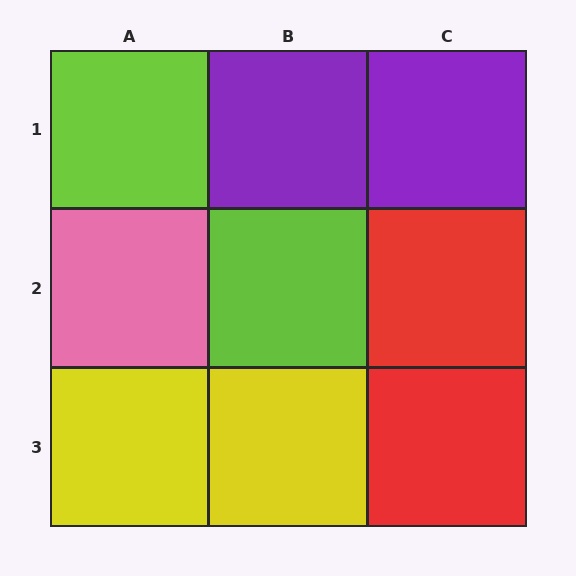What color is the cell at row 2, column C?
Red.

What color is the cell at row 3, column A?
Yellow.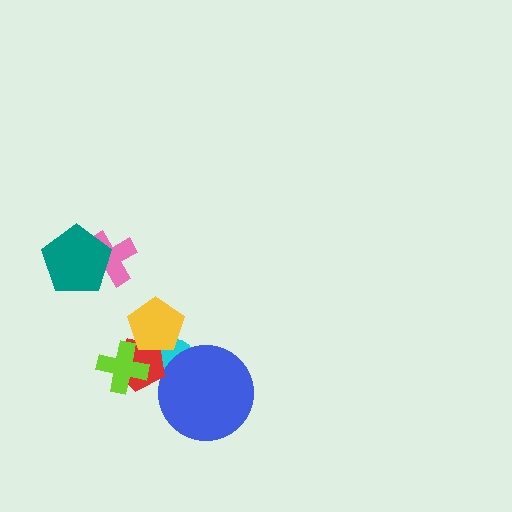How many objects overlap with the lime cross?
2 objects overlap with the lime cross.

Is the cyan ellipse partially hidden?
Yes, it is partially covered by another shape.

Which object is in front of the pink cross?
The teal pentagon is in front of the pink cross.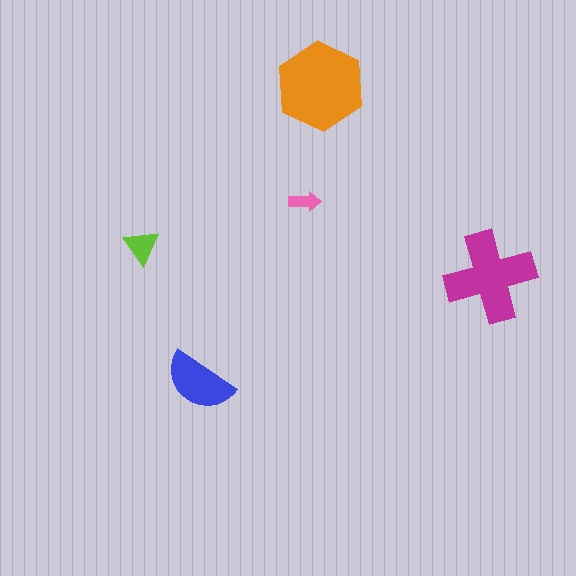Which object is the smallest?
The pink arrow.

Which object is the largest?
The orange hexagon.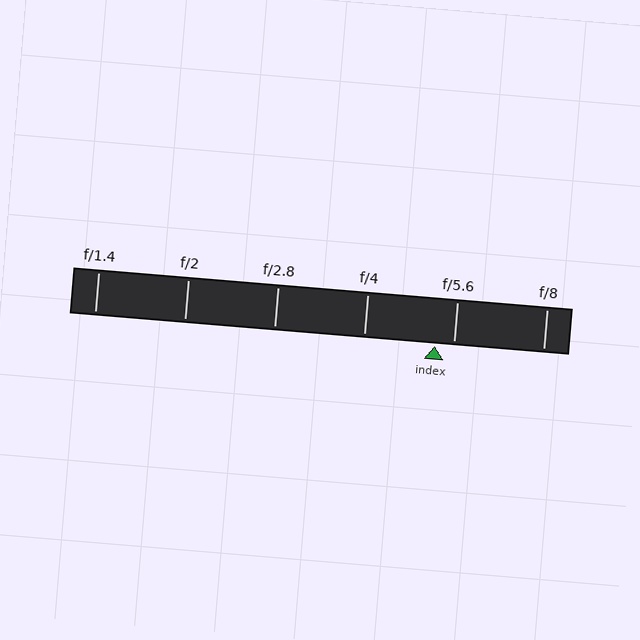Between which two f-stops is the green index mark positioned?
The index mark is between f/4 and f/5.6.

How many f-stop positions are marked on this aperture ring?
There are 6 f-stop positions marked.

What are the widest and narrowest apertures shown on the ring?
The widest aperture shown is f/1.4 and the narrowest is f/8.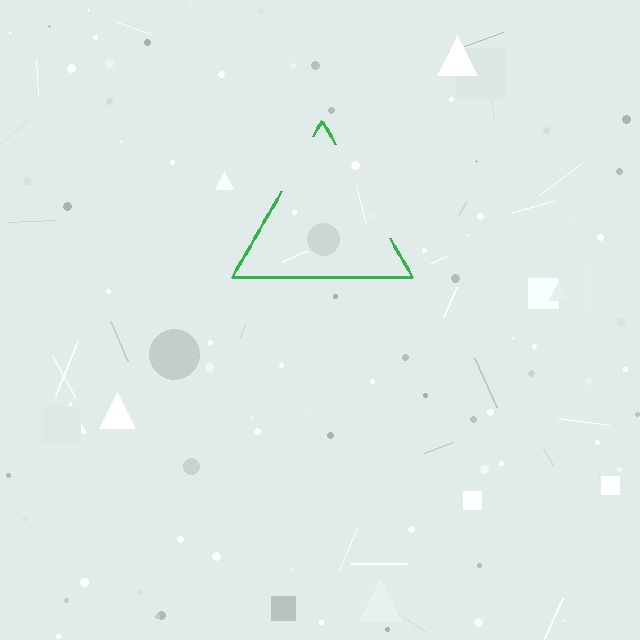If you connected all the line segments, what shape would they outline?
They would outline a triangle.